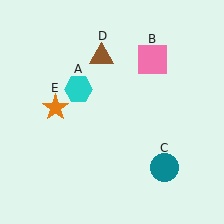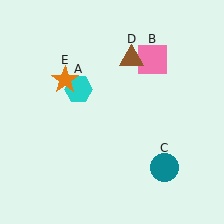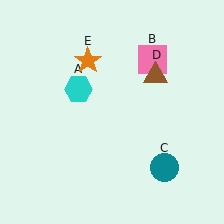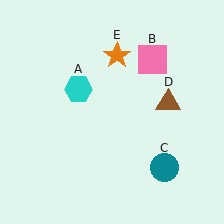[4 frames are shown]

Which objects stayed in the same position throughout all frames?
Cyan hexagon (object A) and pink square (object B) and teal circle (object C) remained stationary.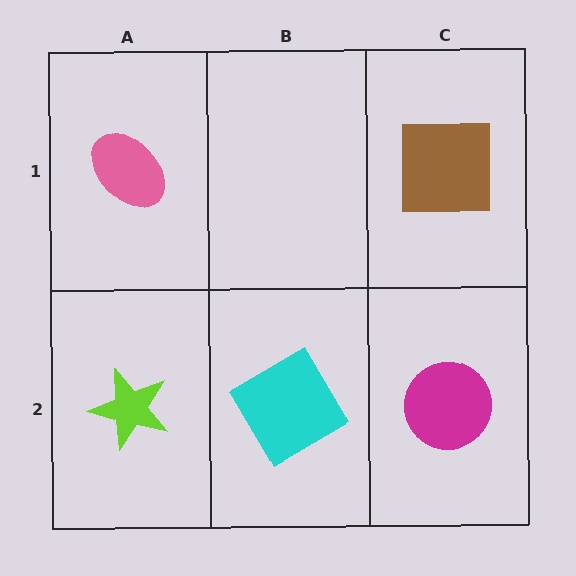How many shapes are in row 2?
3 shapes.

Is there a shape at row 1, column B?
No, that cell is empty.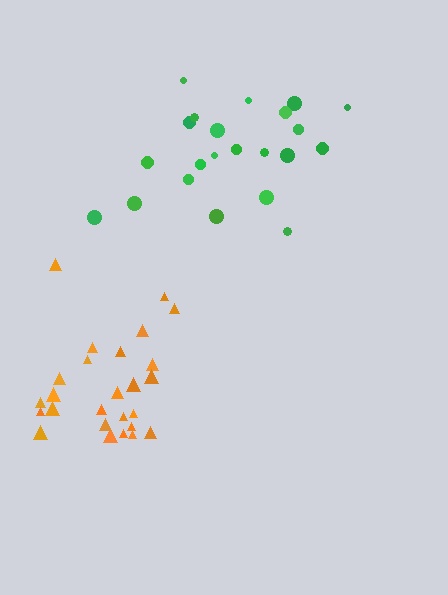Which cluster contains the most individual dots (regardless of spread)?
Orange (26).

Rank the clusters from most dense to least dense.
orange, green.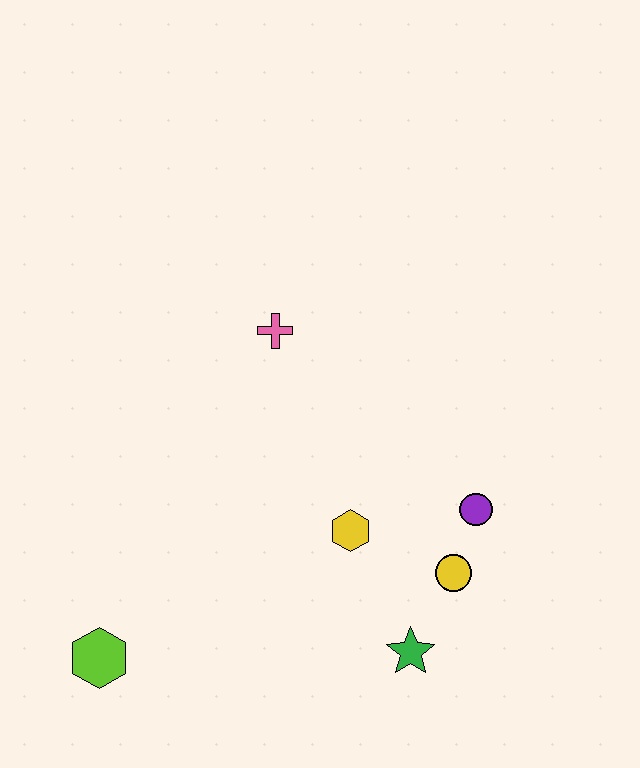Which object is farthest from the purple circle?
The lime hexagon is farthest from the purple circle.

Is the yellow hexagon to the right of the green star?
No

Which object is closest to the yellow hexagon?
The yellow circle is closest to the yellow hexagon.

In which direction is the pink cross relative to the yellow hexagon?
The pink cross is above the yellow hexagon.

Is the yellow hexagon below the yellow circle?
No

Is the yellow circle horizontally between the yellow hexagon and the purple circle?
Yes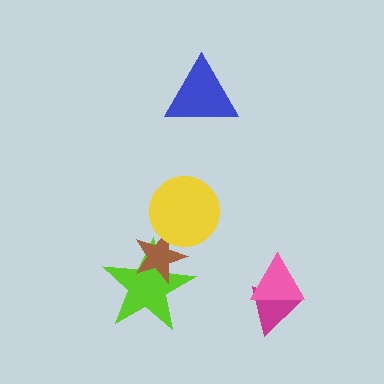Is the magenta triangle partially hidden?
Yes, it is partially covered by another shape.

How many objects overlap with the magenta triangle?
1 object overlaps with the magenta triangle.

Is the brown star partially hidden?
Yes, it is partially covered by another shape.